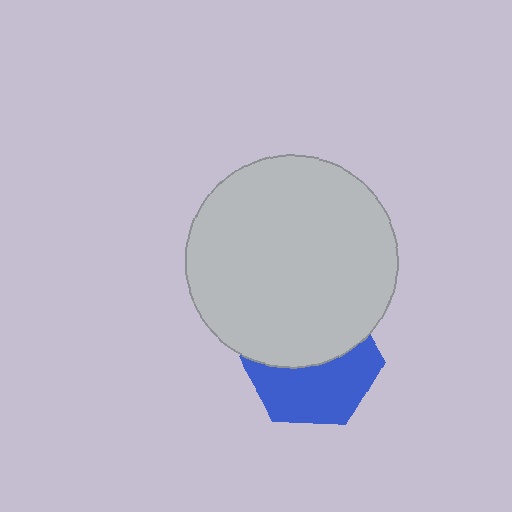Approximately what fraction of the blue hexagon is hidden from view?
Roughly 49% of the blue hexagon is hidden behind the light gray circle.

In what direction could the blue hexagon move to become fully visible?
The blue hexagon could move down. That would shift it out from behind the light gray circle entirely.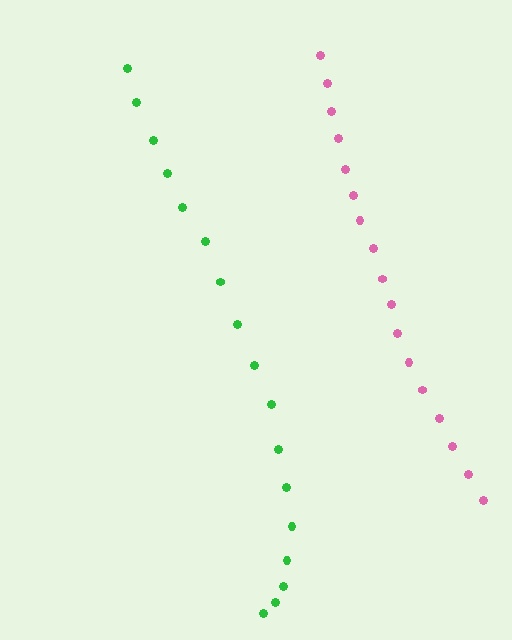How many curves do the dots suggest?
There are 2 distinct paths.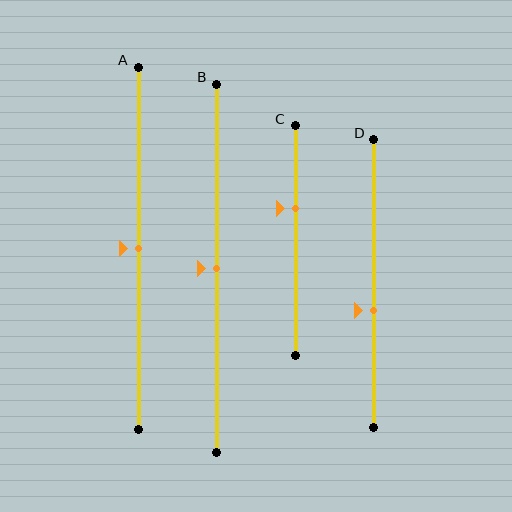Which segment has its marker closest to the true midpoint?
Segment A has its marker closest to the true midpoint.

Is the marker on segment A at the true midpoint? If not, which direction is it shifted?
Yes, the marker on segment A is at the true midpoint.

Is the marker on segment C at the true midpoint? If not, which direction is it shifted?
No, the marker on segment C is shifted upward by about 14% of the segment length.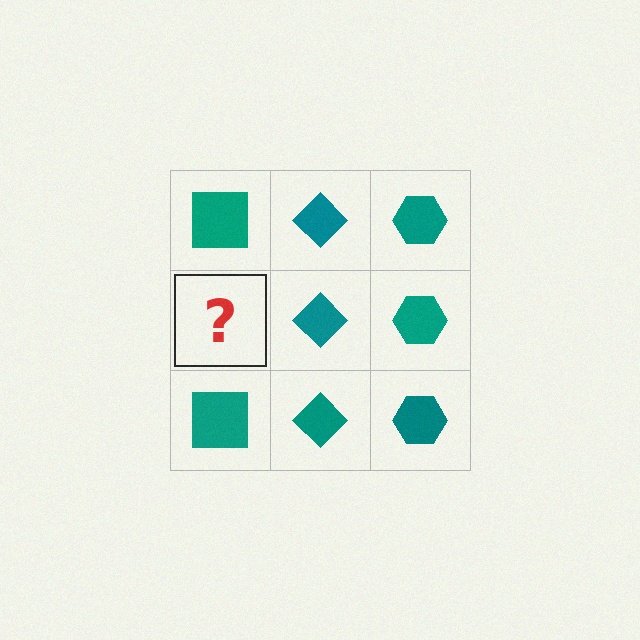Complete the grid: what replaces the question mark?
The question mark should be replaced with a teal square.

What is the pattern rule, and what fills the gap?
The rule is that each column has a consistent shape. The gap should be filled with a teal square.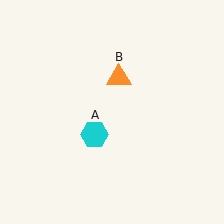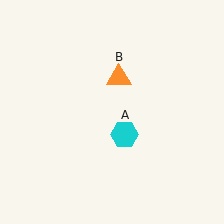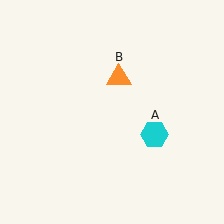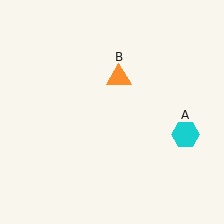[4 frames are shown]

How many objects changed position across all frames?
1 object changed position: cyan hexagon (object A).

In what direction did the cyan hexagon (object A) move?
The cyan hexagon (object A) moved right.